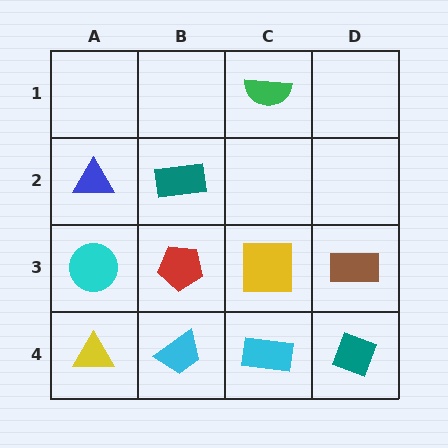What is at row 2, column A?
A blue triangle.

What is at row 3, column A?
A cyan circle.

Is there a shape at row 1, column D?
No, that cell is empty.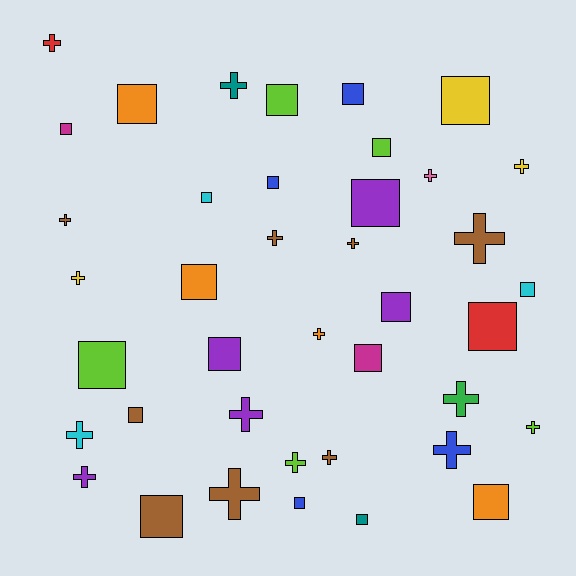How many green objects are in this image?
There is 1 green object.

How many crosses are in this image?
There are 19 crosses.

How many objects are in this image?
There are 40 objects.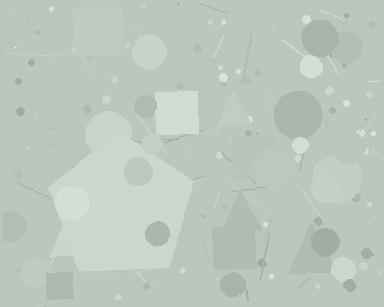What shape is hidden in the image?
A pentagon is hidden in the image.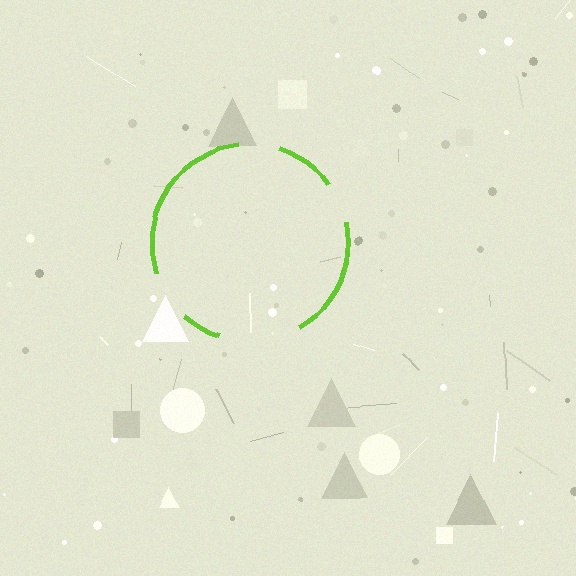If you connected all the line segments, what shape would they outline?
They would outline a circle.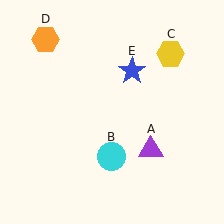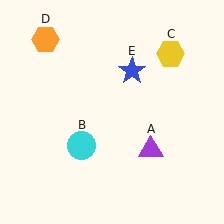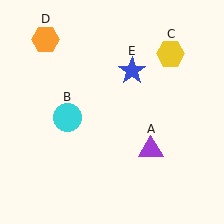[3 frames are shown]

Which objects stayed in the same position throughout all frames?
Purple triangle (object A) and yellow hexagon (object C) and orange hexagon (object D) and blue star (object E) remained stationary.